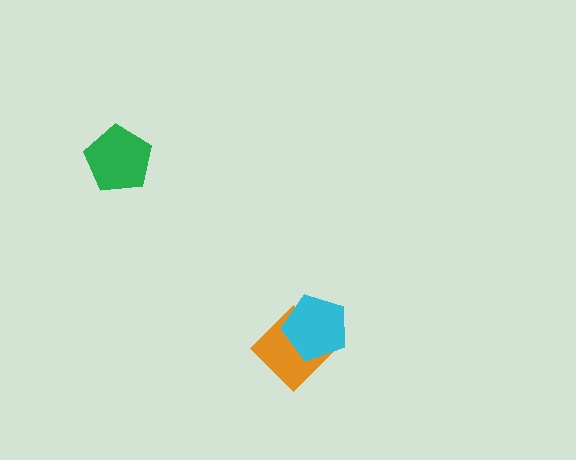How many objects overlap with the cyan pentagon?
1 object overlaps with the cyan pentagon.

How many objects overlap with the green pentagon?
0 objects overlap with the green pentagon.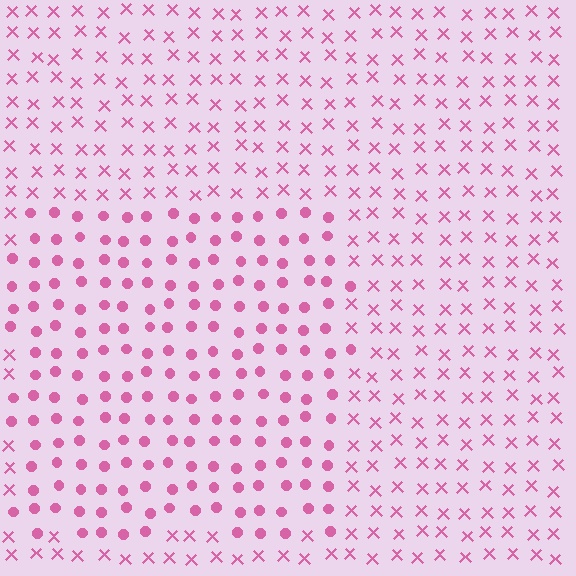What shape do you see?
I see a rectangle.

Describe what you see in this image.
The image is filled with small pink elements arranged in a uniform grid. A rectangle-shaped region contains circles, while the surrounding area contains X marks. The boundary is defined purely by the change in element shape.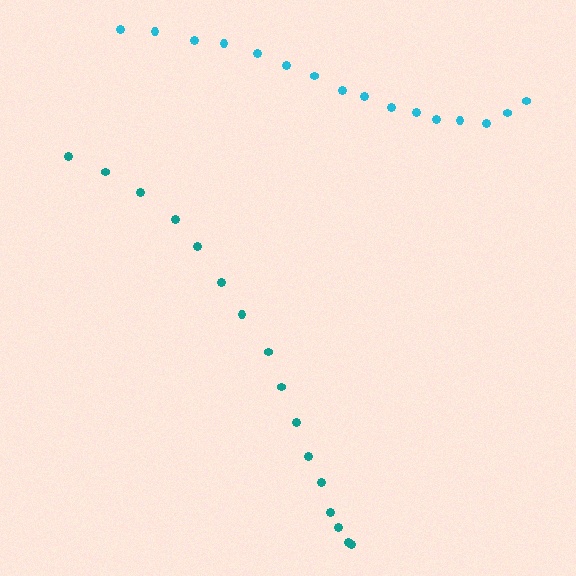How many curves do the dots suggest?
There are 2 distinct paths.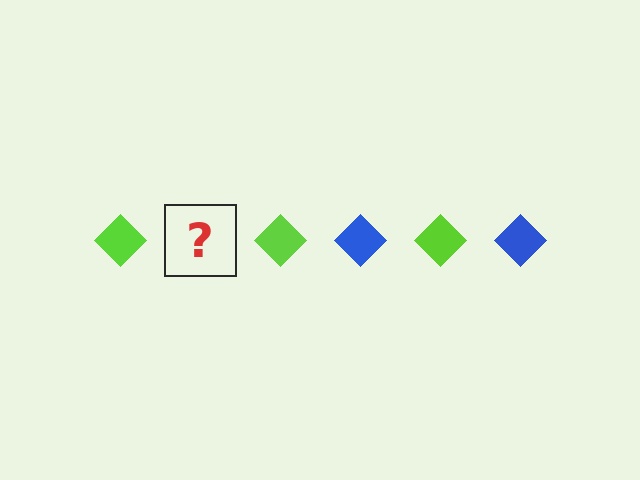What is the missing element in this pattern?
The missing element is a blue diamond.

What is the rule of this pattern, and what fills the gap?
The rule is that the pattern cycles through lime, blue diamonds. The gap should be filled with a blue diamond.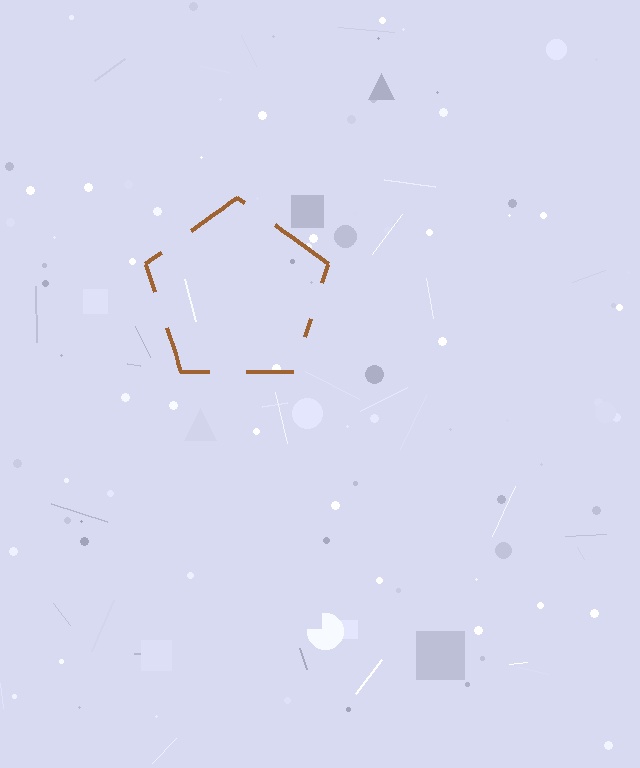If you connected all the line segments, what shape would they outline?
They would outline a pentagon.